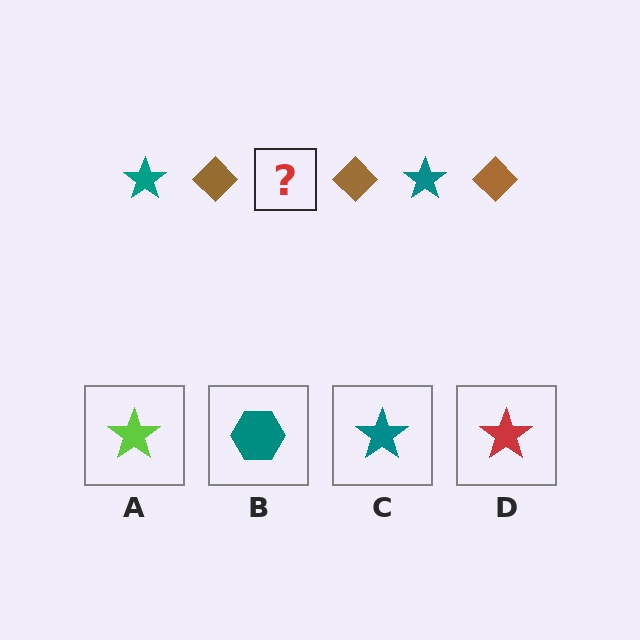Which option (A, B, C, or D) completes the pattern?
C.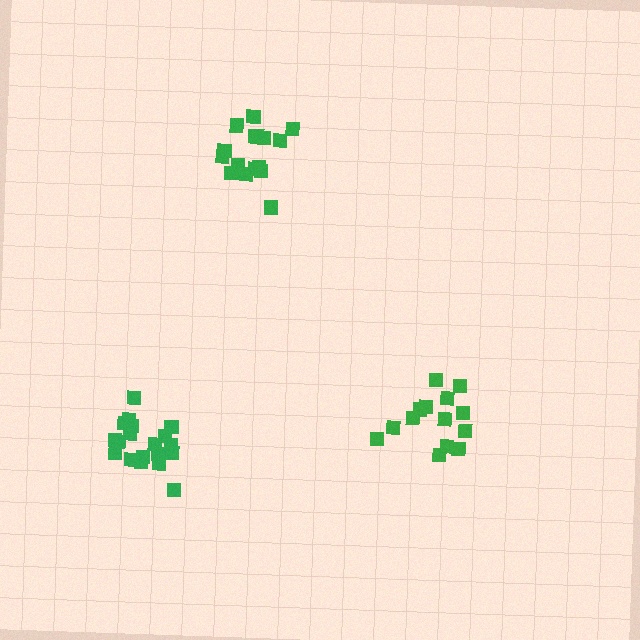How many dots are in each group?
Group 1: 19 dots, Group 2: 16 dots, Group 3: 14 dots (49 total).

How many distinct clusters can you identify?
There are 3 distinct clusters.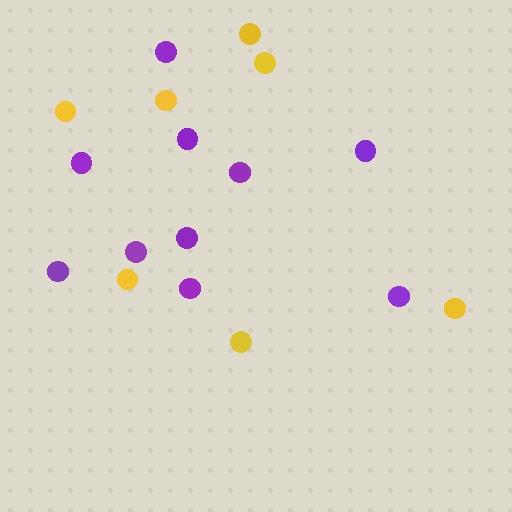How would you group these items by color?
There are 2 groups: one group of purple circles (10) and one group of yellow circles (7).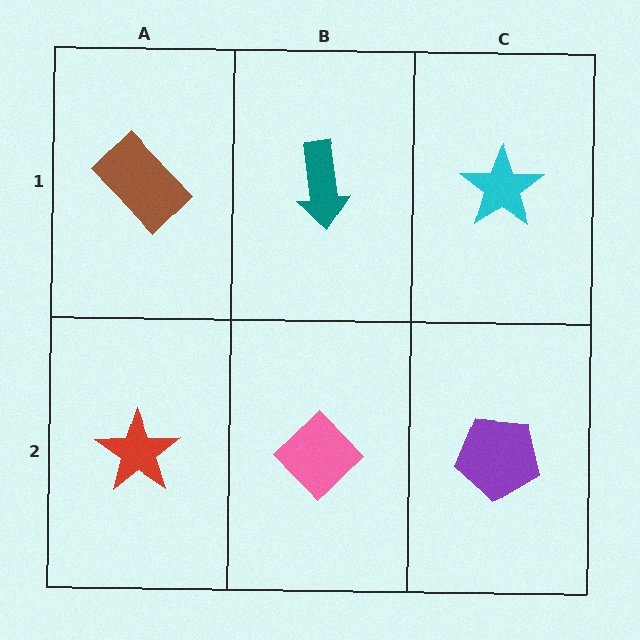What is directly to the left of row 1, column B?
A brown rectangle.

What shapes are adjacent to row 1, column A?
A red star (row 2, column A), a teal arrow (row 1, column B).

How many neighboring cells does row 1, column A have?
2.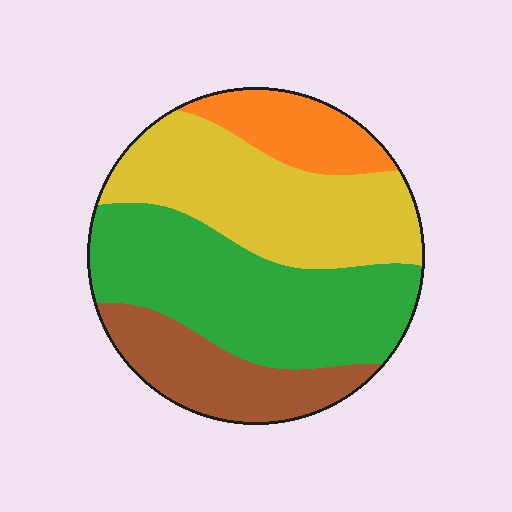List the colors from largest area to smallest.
From largest to smallest: green, yellow, brown, orange.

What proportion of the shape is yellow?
Yellow takes up about one third (1/3) of the shape.